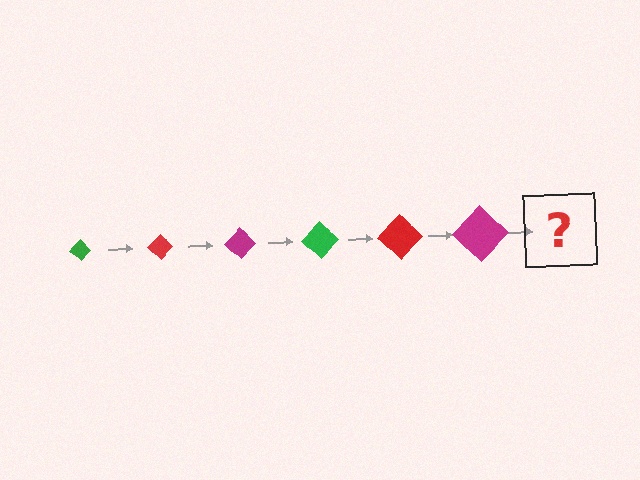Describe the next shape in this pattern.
It should be a green diamond, larger than the previous one.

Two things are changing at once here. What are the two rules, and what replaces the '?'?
The two rules are that the diamond grows larger each step and the color cycles through green, red, and magenta. The '?' should be a green diamond, larger than the previous one.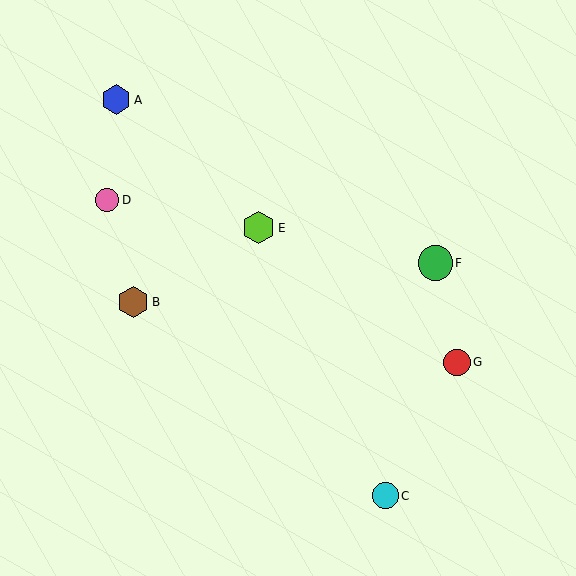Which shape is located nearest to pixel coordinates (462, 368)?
The red circle (labeled G) at (457, 362) is nearest to that location.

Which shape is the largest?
The green circle (labeled F) is the largest.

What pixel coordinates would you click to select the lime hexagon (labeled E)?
Click at (258, 228) to select the lime hexagon E.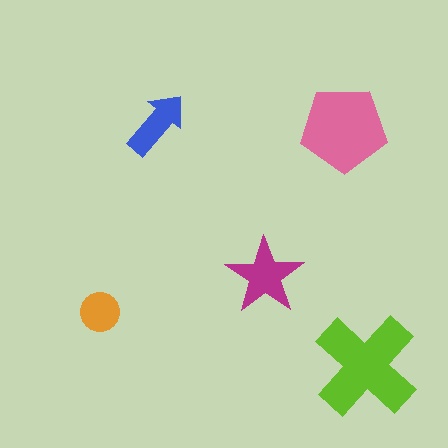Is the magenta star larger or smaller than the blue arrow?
Larger.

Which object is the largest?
The lime cross.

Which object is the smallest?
The orange circle.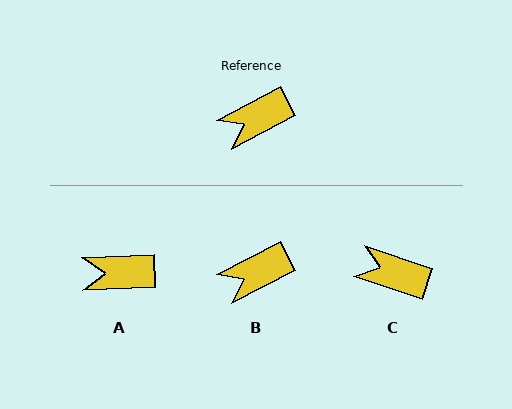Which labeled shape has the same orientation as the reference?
B.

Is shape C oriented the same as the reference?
No, it is off by about 47 degrees.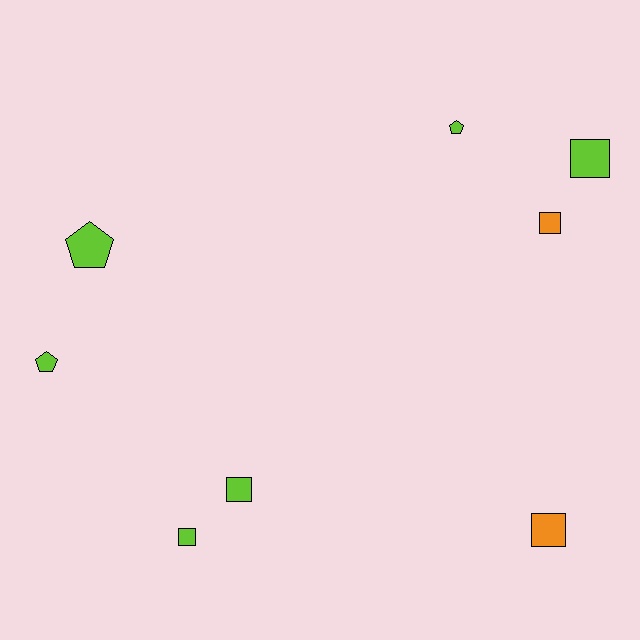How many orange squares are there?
There are 2 orange squares.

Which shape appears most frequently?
Square, with 5 objects.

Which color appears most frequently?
Lime, with 6 objects.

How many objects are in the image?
There are 8 objects.